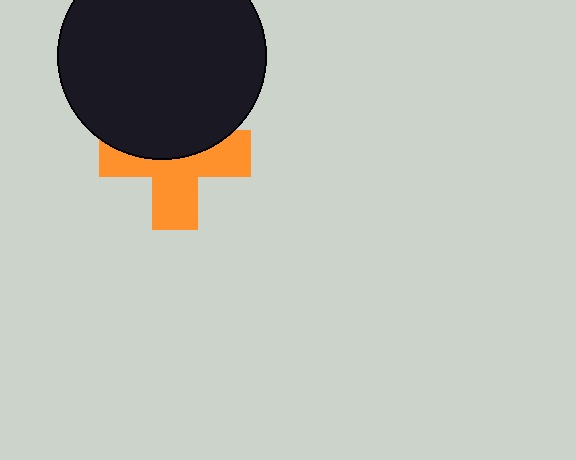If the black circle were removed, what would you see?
You would see the complete orange cross.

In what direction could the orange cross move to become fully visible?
The orange cross could move down. That would shift it out from behind the black circle entirely.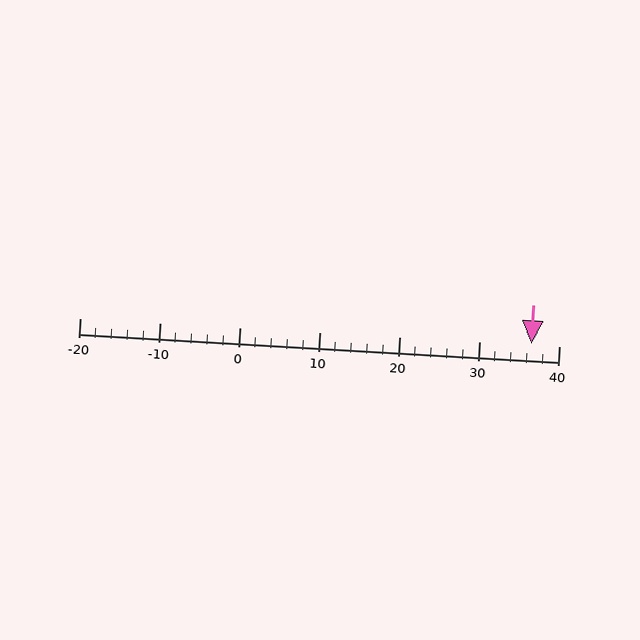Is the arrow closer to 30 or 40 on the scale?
The arrow is closer to 40.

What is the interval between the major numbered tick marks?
The major tick marks are spaced 10 units apart.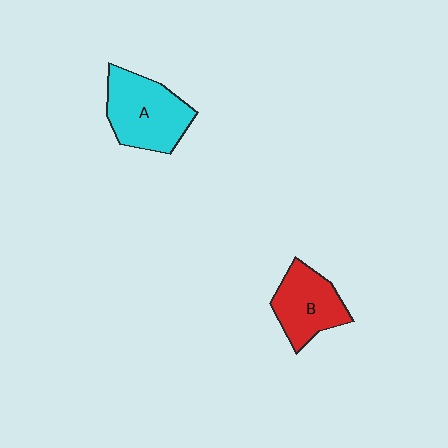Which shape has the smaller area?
Shape B (red).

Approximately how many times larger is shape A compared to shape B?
Approximately 1.3 times.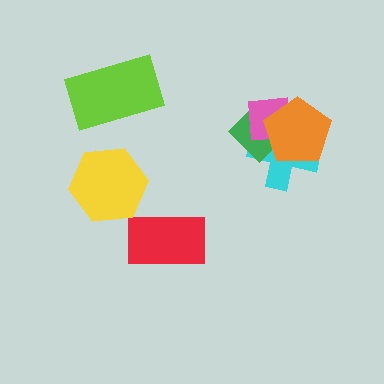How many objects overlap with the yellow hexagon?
0 objects overlap with the yellow hexagon.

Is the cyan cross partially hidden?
Yes, it is partially covered by another shape.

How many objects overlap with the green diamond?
3 objects overlap with the green diamond.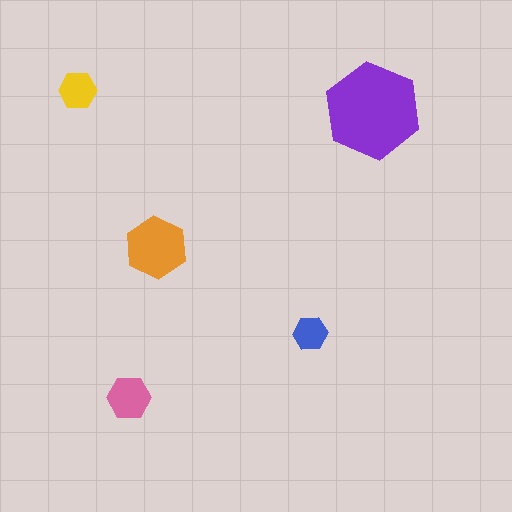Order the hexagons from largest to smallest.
the purple one, the orange one, the pink one, the yellow one, the blue one.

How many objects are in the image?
There are 5 objects in the image.